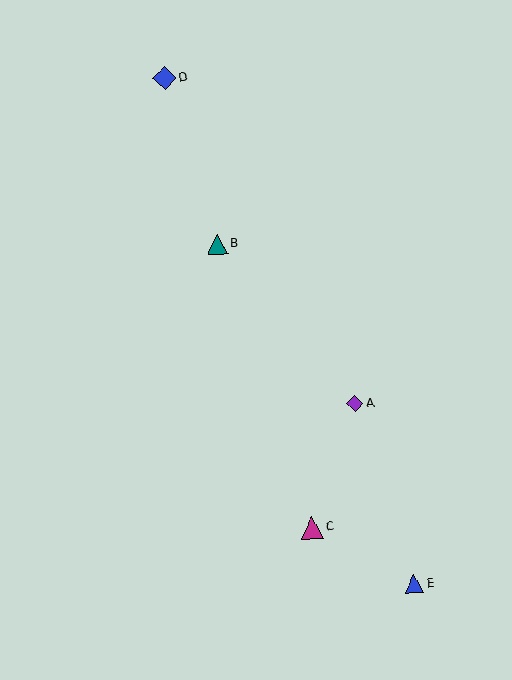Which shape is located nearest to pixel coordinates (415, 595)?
The blue triangle (labeled E) at (414, 584) is nearest to that location.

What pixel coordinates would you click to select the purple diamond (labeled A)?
Click at (355, 404) to select the purple diamond A.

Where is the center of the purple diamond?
The center of the purple diamond is at (355, 404).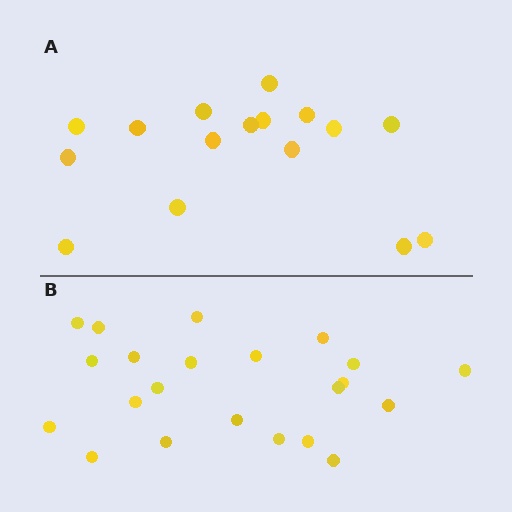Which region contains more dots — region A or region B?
Region B (the bottom region) has more dots.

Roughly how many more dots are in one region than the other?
Region B has about 6 more dots than region A.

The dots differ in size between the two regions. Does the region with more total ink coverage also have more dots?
No. Region A has more total ink coverage because its dots are larger, but region B actually contains more individual dots. Total area can be misleading — the number of items is what matters here.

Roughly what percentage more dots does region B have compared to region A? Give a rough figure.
About 40% more.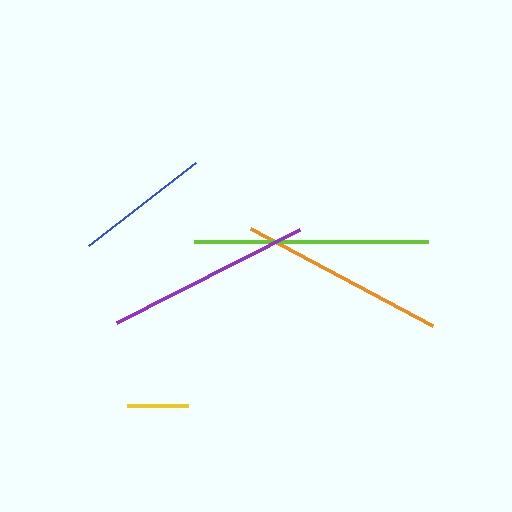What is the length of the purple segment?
The purple segment is approximately 205 pixels long.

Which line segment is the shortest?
The yellow line is the shortest at approximately 60 pixels.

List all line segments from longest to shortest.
From longest to shortest: lime, orange, purple, blue, yellow.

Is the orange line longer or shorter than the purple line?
The orange line is longer than the purple line.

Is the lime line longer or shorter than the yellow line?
The lime line is longer than the yellow line.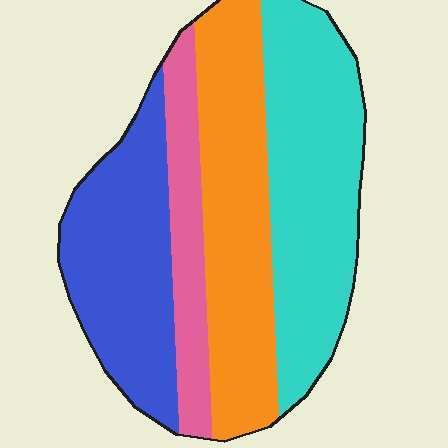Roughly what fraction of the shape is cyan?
Cyan takes up between a quarter and a half of the shape.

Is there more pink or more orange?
Orange.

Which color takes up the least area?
Pink, at roughly 15%.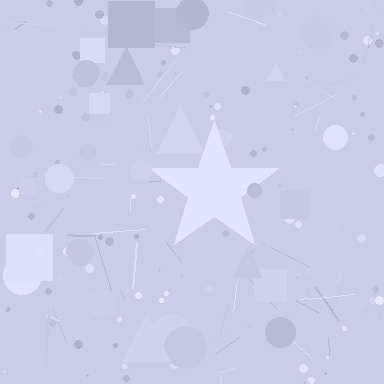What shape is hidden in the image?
A star is hidden in the image.